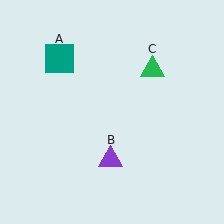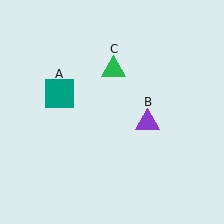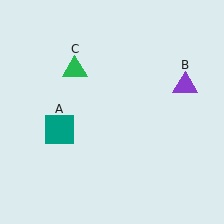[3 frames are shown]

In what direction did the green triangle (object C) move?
The green triangle (object C) moved left.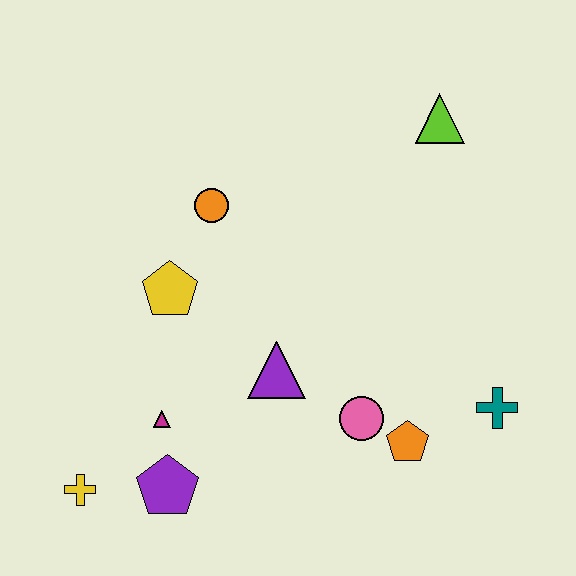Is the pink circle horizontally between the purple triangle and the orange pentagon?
Yes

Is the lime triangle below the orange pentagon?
No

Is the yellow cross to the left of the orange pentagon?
Yes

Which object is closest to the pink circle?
The orange pentagon is closest to the pink circle.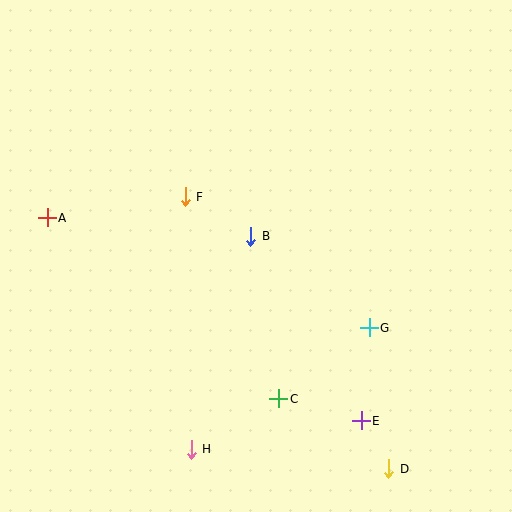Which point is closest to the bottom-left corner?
Point H is closest to the bottom-left corner.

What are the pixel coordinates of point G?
Point G is at (369, 328).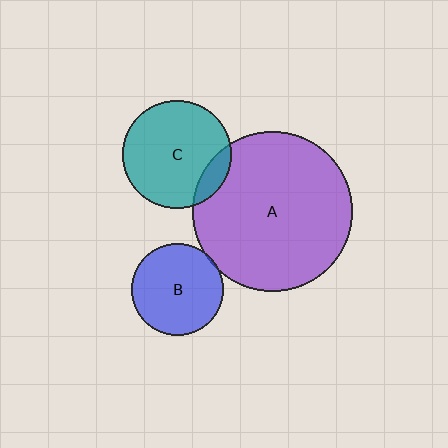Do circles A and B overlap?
Yes.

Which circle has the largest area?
Circle A (purple).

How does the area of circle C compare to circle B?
Approximately 1.4 times.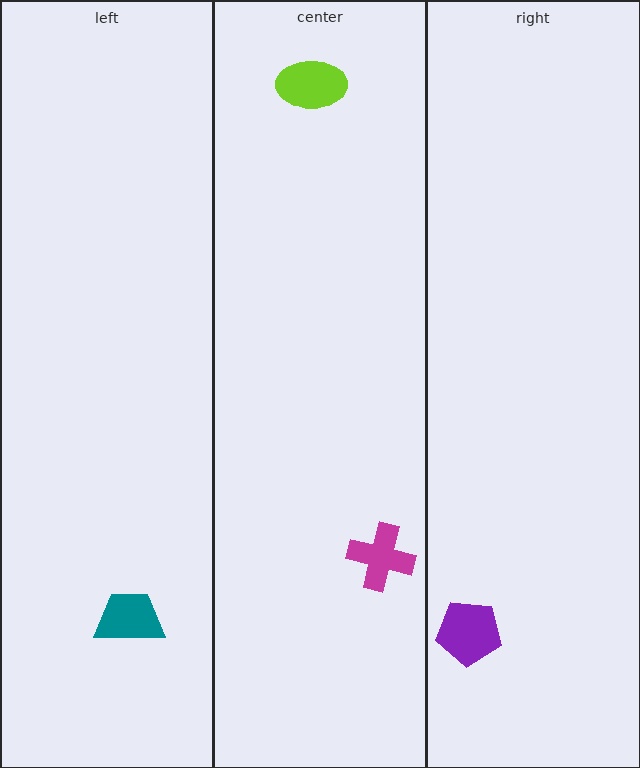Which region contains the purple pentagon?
The right region.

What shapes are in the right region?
The purple pentagon.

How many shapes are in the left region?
1.